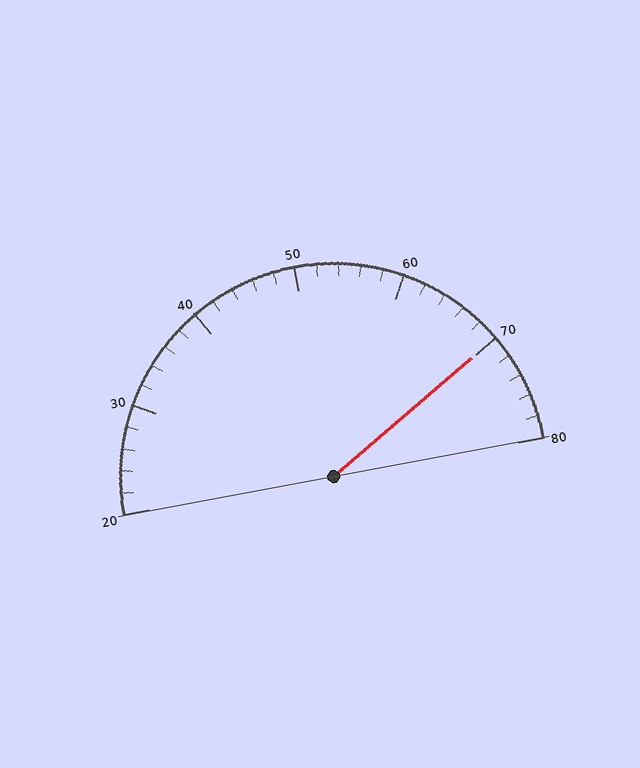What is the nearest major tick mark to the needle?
The nearest major tick mark is 70.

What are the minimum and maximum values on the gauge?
The gauge ranges from 20 to 80.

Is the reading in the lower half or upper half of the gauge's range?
The reading is in the upper half of the range (20 to 80).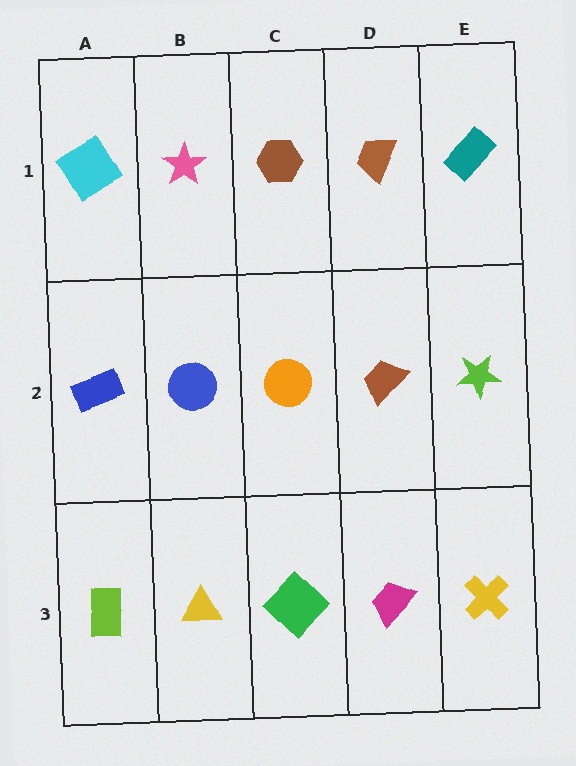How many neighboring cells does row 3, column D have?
3.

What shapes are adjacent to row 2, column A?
A cyan diamond (row 1, column A), a lime rectangle (row 3, column A), a blue circle (row 2, column B).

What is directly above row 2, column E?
A teal rectangle.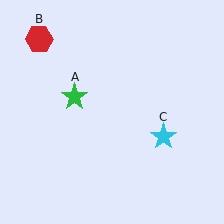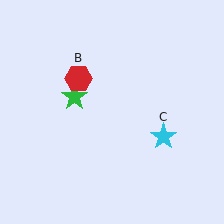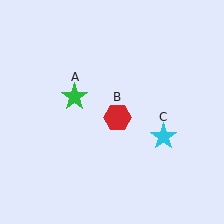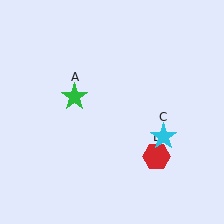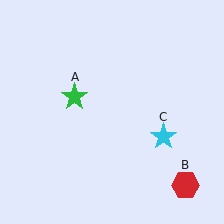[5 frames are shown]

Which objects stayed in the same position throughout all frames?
Green star (object A) and cyan star (object C) remained stationary.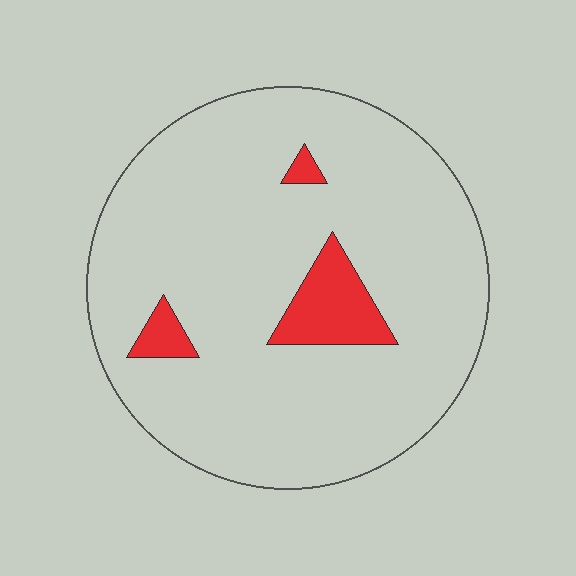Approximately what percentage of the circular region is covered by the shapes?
Approximately 10%.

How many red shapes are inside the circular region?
3.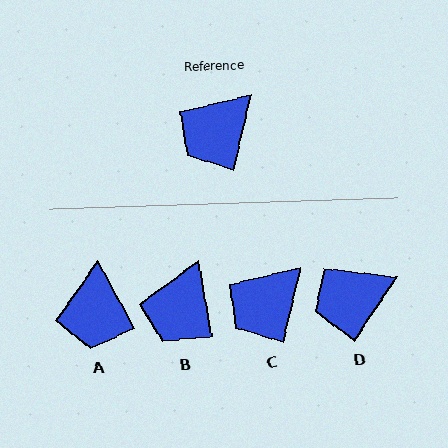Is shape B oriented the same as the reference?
No, it is off by about 23 degrees.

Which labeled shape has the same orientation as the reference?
C.